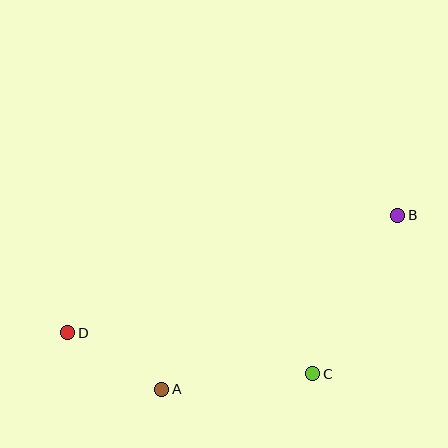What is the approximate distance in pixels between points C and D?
The distance between C and D is approximately 248 pixels.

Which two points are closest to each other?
Points A and D are closest to each other.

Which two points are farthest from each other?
Points B and D are farthest from each other.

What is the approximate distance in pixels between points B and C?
The distance between B and C is approximately 180 pixels.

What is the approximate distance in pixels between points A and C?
The distance between A and C is approximately 152 pixels.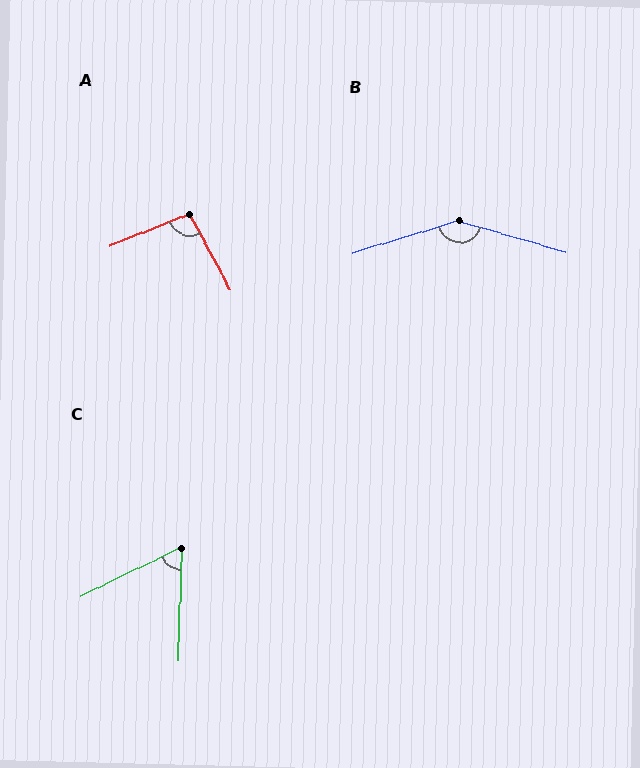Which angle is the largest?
B, at approximately 146 degrees.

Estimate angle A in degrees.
Approximately 97 degrees.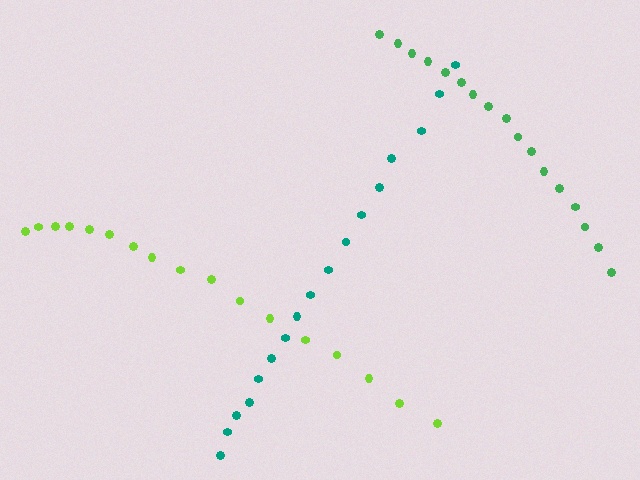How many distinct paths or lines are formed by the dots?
There are 3 distinct paths.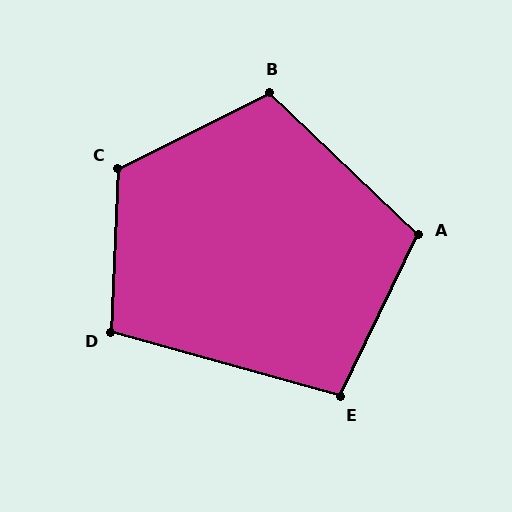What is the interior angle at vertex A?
Approximately 108 degrees (obtuse).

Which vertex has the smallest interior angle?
E, at approximately 100 degrees.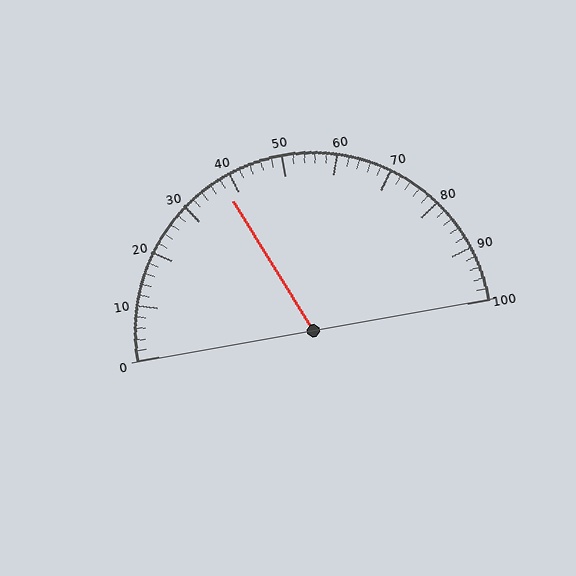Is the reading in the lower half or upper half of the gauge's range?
The reading is in the lower half of the range (0 to 100).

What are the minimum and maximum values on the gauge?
The gauge ranges from 0 to 100.